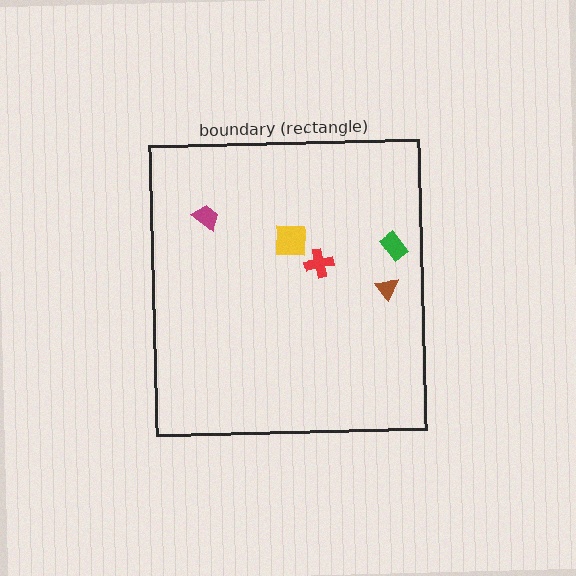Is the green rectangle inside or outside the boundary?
Inside.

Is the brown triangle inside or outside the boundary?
Inside.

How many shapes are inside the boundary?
5 inside, 0 outside.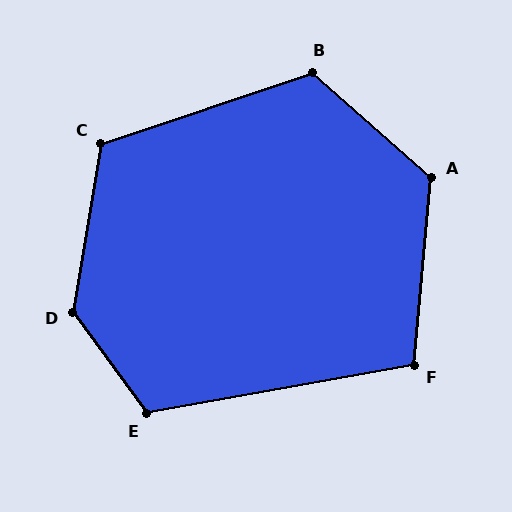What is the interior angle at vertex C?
Approximately 118 degrees (obtuse).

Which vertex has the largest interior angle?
D, at approximately 134 degrees.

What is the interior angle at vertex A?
Approximately 126 degrees (obtuse).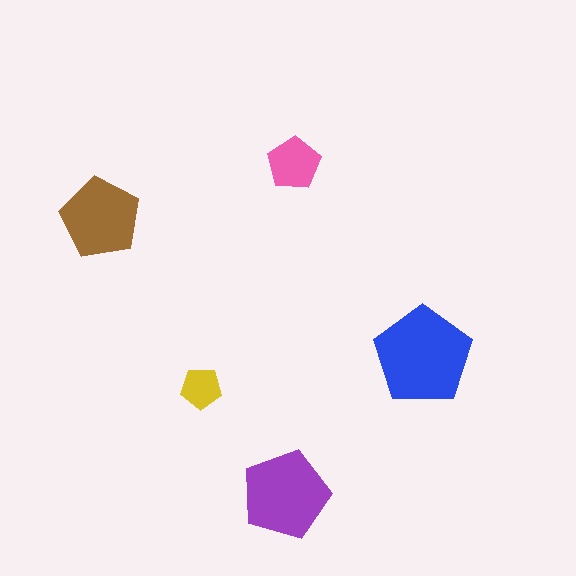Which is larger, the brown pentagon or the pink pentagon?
The brown one.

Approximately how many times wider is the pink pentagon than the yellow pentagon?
About 1.5 times wider.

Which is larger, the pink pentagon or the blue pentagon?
The blue one.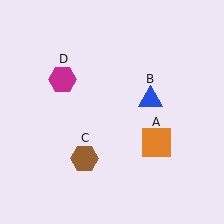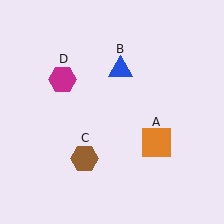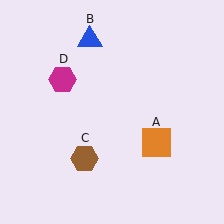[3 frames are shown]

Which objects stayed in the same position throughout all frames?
Orange square (object A) and brown hexagon (object C) and magenta hexagon (object D) remained stationary.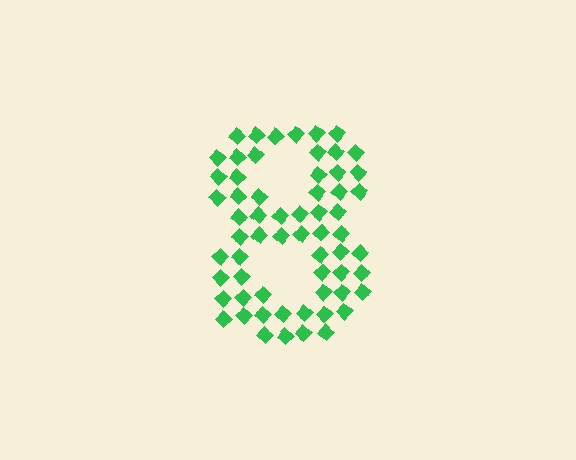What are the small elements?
The small elements are diamonds.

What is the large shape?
The large shape is the digit 8.